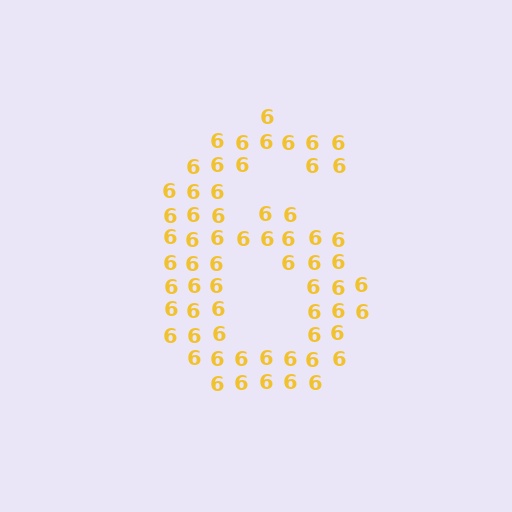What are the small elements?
The small elements are digit 6's.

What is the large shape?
The large shape is the digit 6.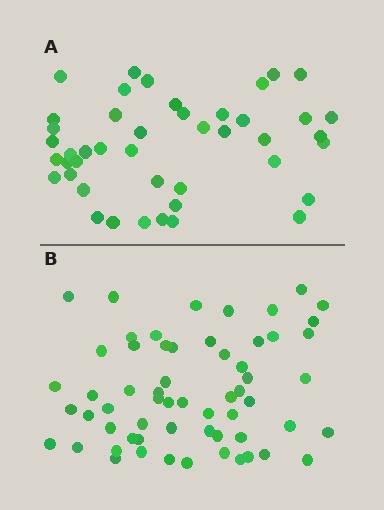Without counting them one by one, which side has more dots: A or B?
Region B (the bottom region) has more dots.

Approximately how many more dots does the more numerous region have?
Region B has approximately 15 more dots than region A.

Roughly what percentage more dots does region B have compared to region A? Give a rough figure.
About 35% more.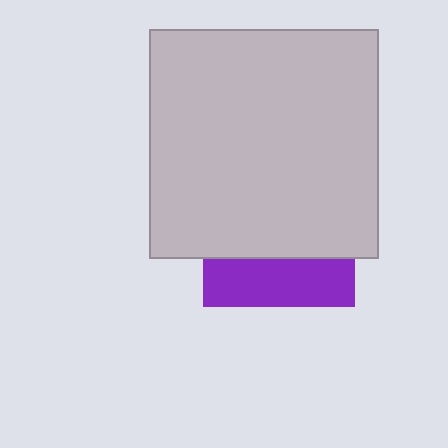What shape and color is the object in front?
The object in front is a light gray square.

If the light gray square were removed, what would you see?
You would see the complete purple square.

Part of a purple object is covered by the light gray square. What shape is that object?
It is a square.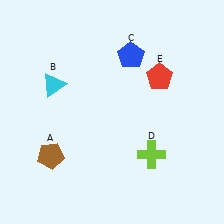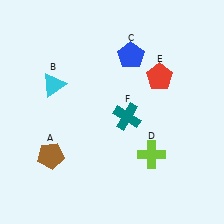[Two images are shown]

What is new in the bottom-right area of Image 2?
A teal cross (F) was added in the bottom-right area of Image 2.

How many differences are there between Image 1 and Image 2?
There is 1 difference between the two images.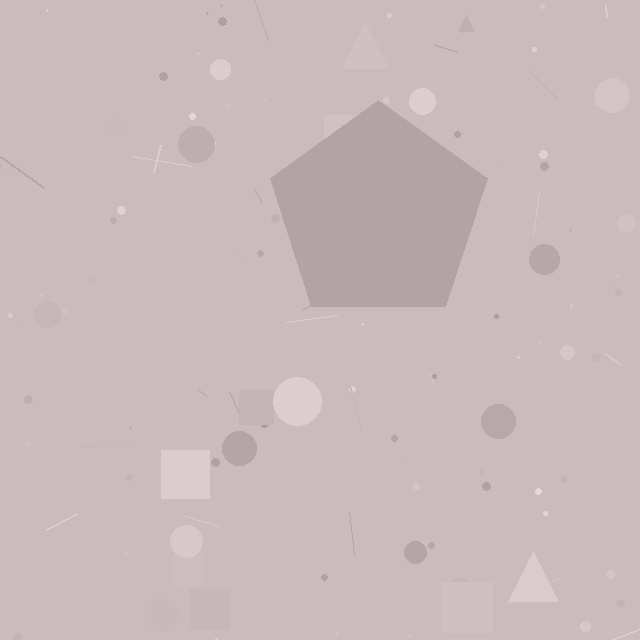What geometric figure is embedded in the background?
A pentagon is embedded in the background.